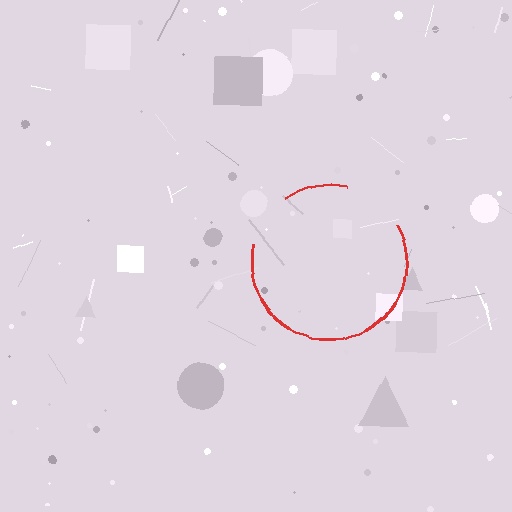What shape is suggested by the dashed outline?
The dashed outline suggests a circle.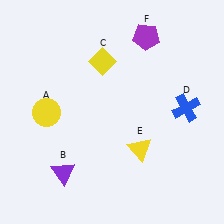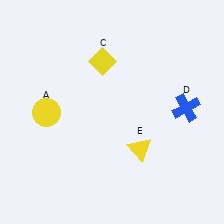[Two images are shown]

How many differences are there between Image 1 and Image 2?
There are 2 differences between the two images.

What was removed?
The purple pentagon (F), the purple triangle (B) were removed in Image 2.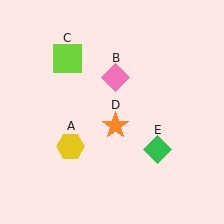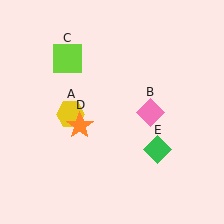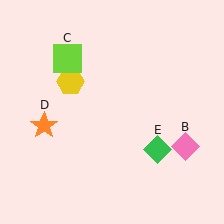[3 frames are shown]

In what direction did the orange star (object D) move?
The orange star (object D) moved left.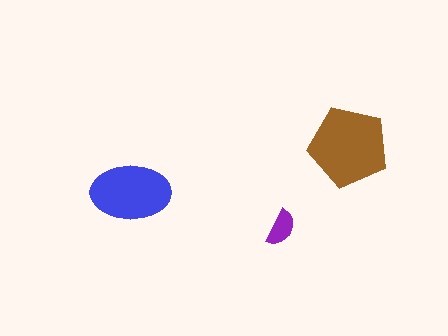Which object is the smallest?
The purple semicircle.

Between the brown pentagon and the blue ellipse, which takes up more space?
The brown pentagon.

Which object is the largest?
The brown pentagon.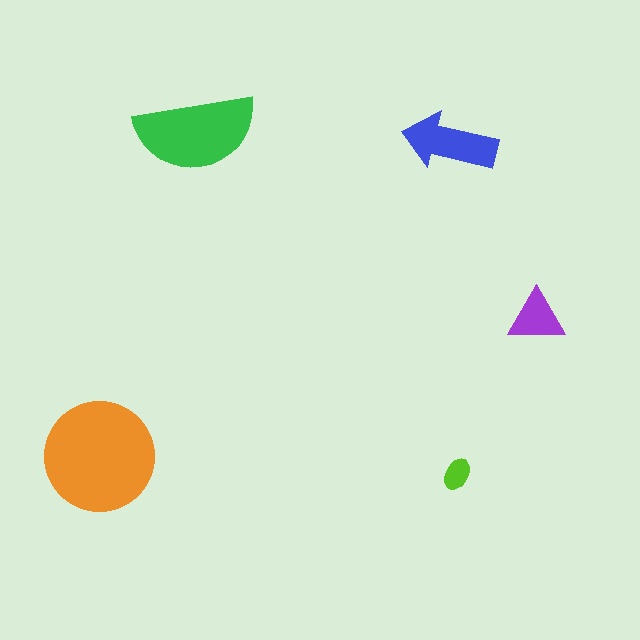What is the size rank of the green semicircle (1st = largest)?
2nd.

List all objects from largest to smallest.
The orange circle, the green semicircle, the blue arrow, the purple triangle, the lime ellipse.